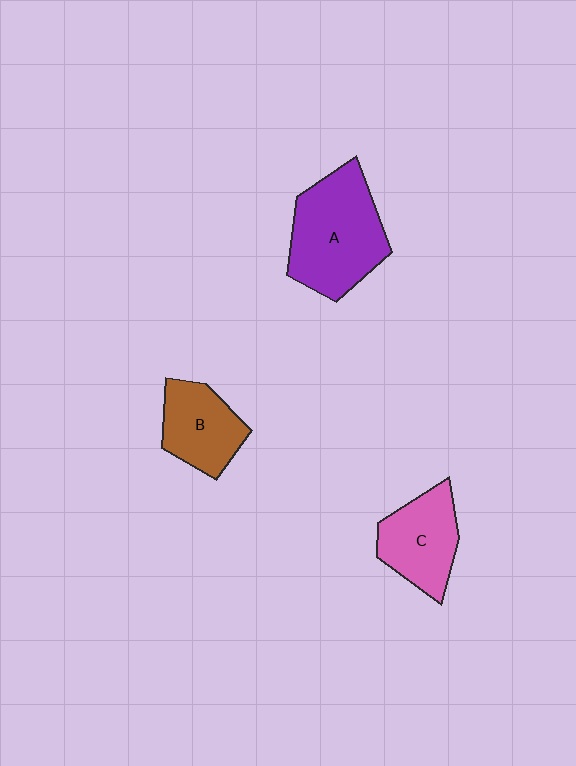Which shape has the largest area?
Shape A (purple).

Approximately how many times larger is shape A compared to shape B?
Approximately 1.6 times.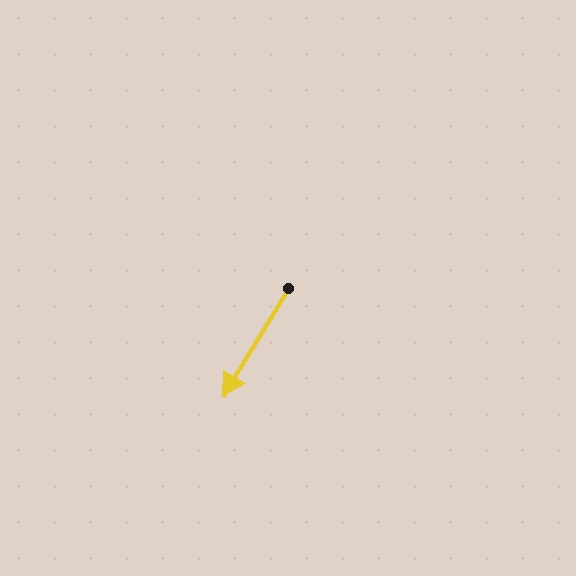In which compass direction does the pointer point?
Southwest.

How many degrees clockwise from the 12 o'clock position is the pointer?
Approximately 211 degrees.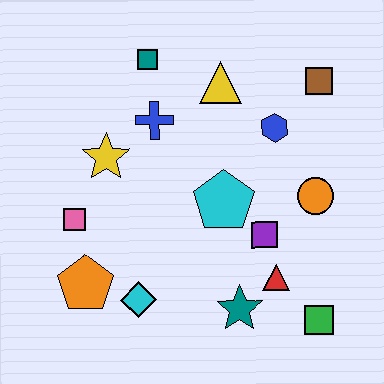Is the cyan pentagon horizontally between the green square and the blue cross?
Yes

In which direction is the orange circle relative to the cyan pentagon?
The orange circle is to the right of the cyan pentagon.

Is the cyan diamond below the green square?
No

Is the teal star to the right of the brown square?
No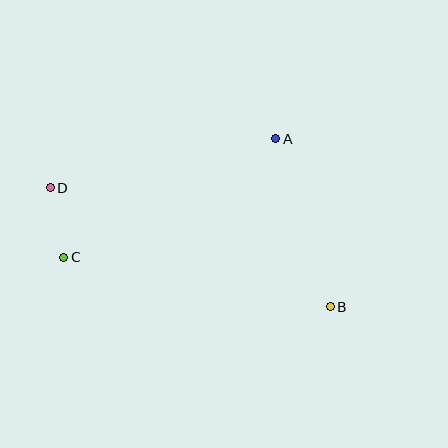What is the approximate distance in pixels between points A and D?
The distance between A and D is approximately 231 pixels.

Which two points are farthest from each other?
Points B and D are farthest from each other.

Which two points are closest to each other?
Points C and D are closest to each other.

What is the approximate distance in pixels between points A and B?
The distance between A and B is approximately 176 pixels.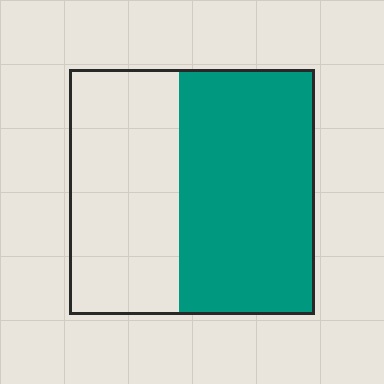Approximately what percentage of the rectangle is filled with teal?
Approximately 55%.